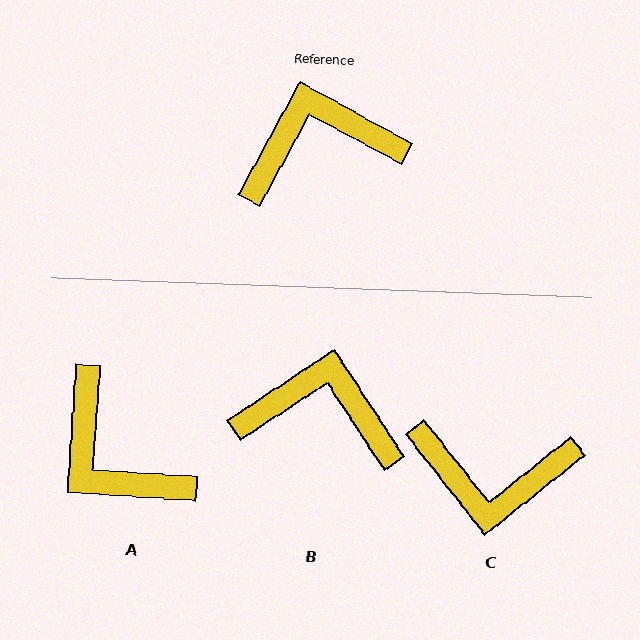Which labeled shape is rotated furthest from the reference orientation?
C, about 157 degrees away.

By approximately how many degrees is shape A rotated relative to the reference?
Approximately 115 degrees counter-clockwise.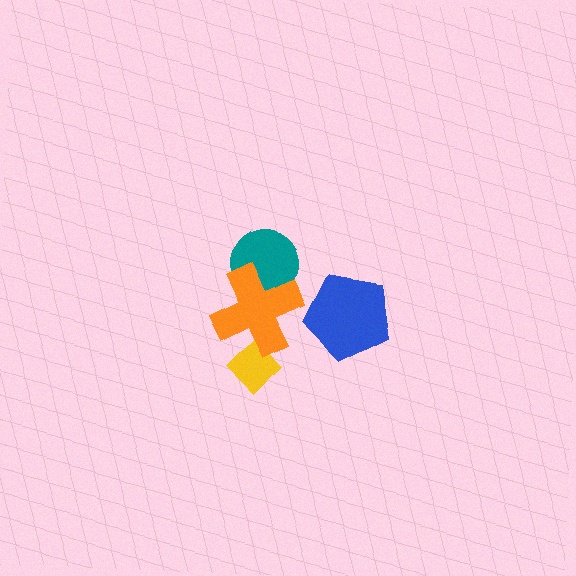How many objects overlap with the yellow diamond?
1 object overlaps with the yellow diamond.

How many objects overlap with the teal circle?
1 object overlaps with the teal circle.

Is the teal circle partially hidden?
Yes, it is partially covered by another shape.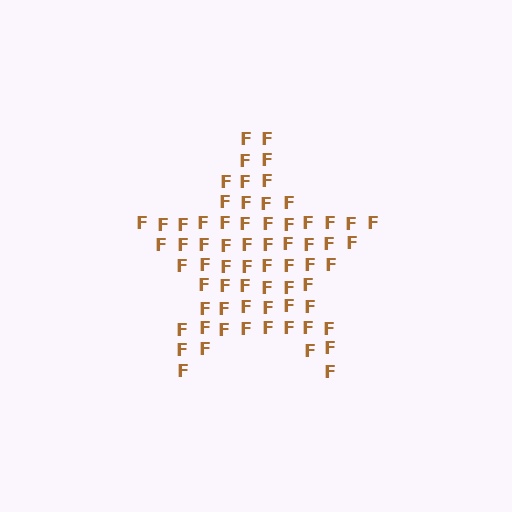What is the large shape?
The large shape is a star.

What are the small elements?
The small elements are letter F's.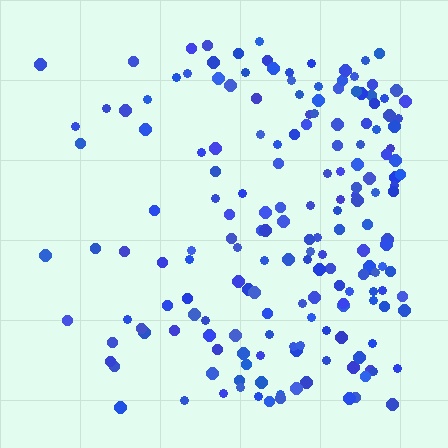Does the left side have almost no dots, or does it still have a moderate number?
Still a moderate number, just noticeably fewer than the right.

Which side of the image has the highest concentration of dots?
The right.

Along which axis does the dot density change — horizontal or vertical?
Horizontal.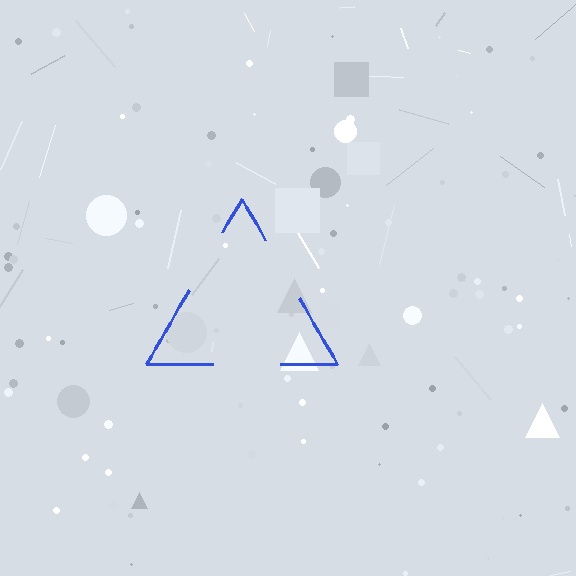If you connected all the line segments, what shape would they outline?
They would outline a triangle.